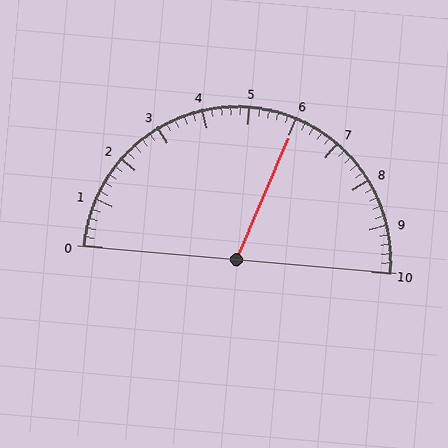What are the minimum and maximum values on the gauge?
The gauge ranges from 0 to 10.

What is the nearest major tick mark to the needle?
The nearest major tick mark is 6.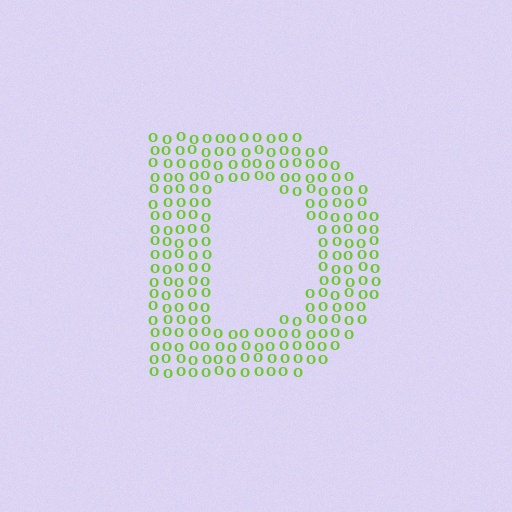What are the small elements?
The small elements are letter O's.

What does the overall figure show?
The overall figure shows the letter D.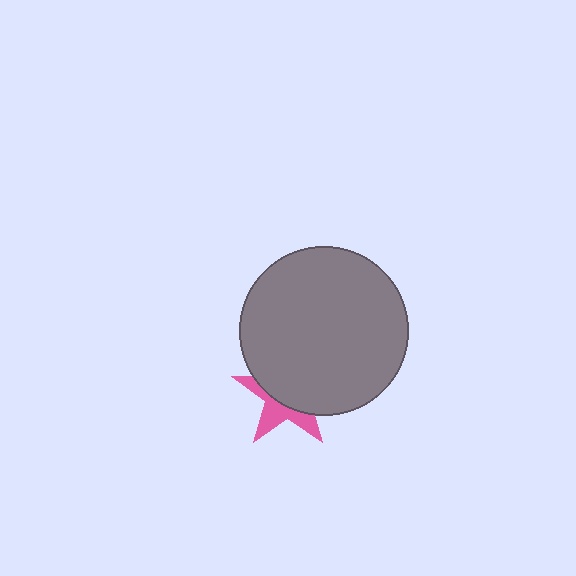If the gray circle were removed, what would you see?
You would see the complete pink star.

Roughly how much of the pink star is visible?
A small part of it is visible (roughly 38%).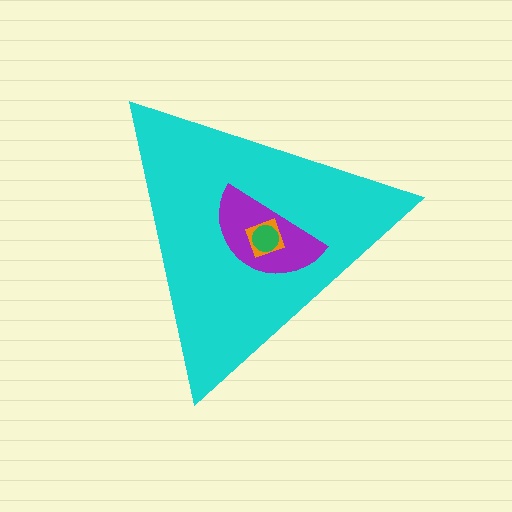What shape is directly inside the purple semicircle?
The orange diamond.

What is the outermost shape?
The cyan triangle.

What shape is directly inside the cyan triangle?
The purple semicircle.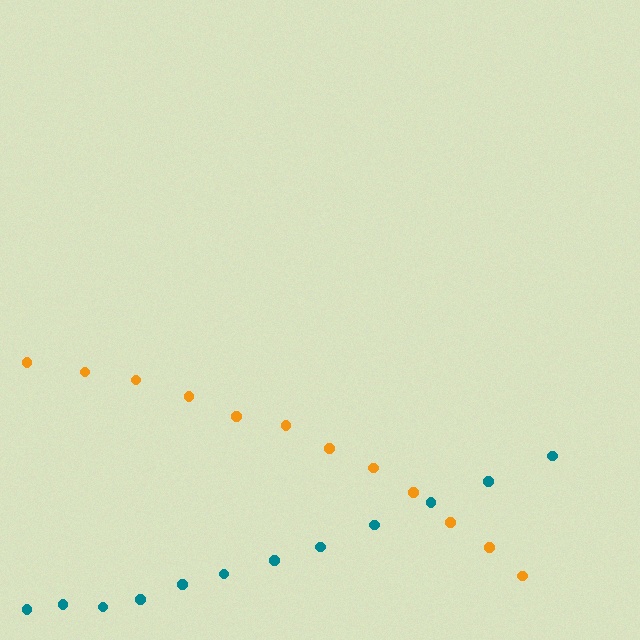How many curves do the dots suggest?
There are 2 distinct paths.